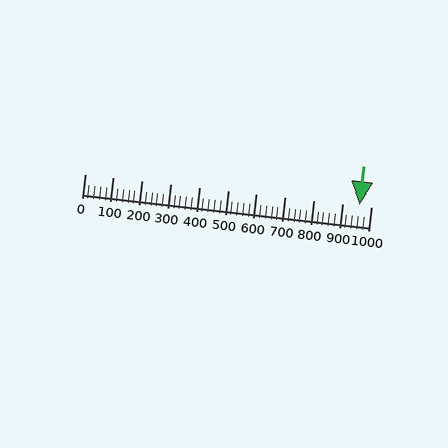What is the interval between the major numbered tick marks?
The major tick marks are spaced 100 units apart.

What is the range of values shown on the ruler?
The ruler shows values from 0 to 1000.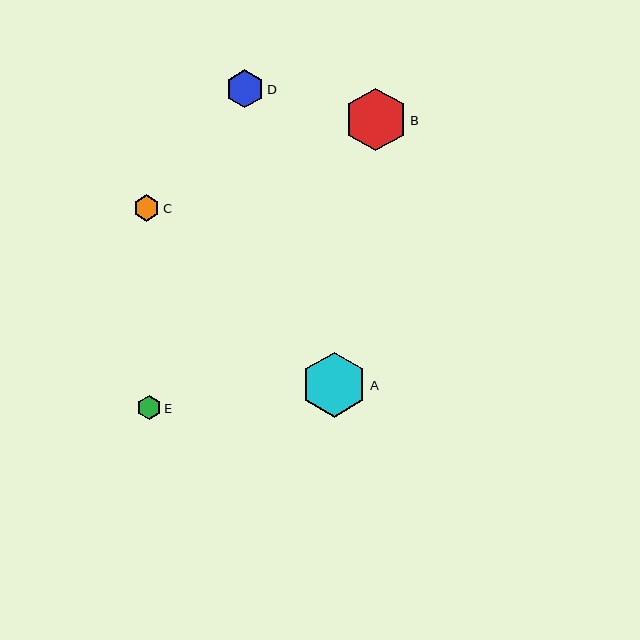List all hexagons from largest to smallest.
From largest to smallest: A, B, D, C, E.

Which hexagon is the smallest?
Hexagon E is the smallest with a size of approximately 24 pixels.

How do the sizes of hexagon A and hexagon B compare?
Hexagon A and hexagon B are approximately the same size.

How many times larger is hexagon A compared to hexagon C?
Hexagon A is approximately 2.5 times the size of hexagon C.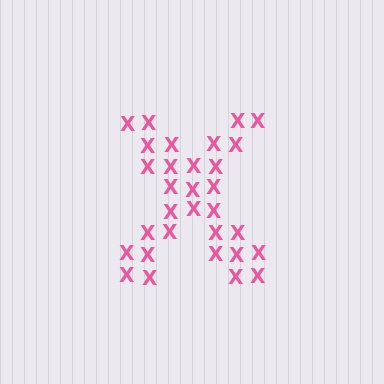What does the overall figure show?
The overall figure shows the letter X.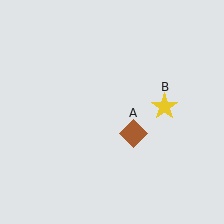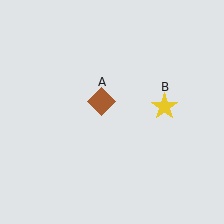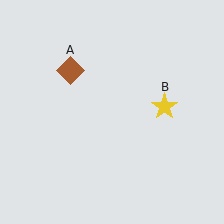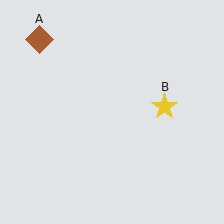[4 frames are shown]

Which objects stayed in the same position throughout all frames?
Yellow star (object B) remained stationary.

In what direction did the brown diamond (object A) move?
The brown diamond (object A) moved up and to the left.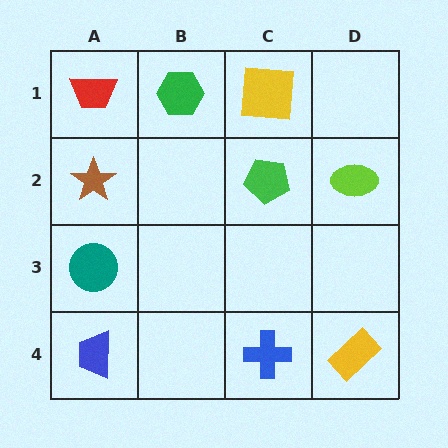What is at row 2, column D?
A lime ellipse.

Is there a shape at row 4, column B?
No, that cell is empty.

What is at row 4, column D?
A yellow rectangle.